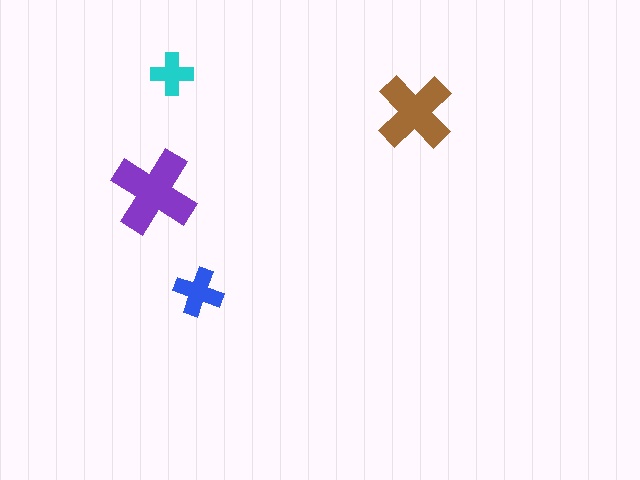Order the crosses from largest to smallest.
the purple one, the brown one, the blue one, the cyan one.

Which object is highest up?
The cyan cross is topmost.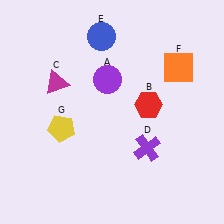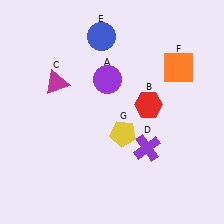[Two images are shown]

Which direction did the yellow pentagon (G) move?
The yellow pentagon (G) moved right.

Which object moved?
The yellow pentagon (G) moved right.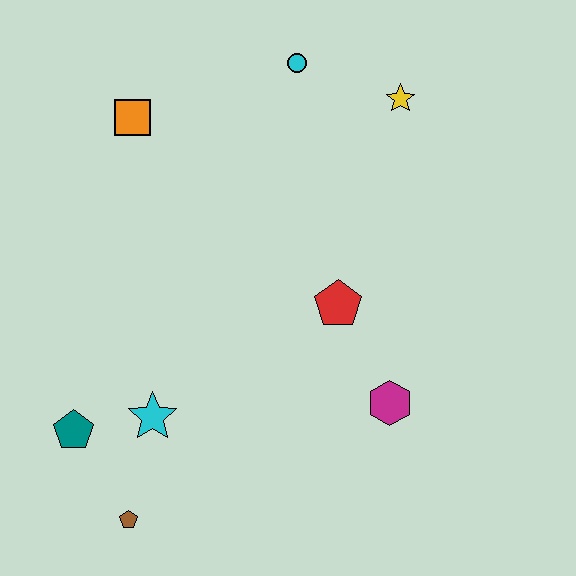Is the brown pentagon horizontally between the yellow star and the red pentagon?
No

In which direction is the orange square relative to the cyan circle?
The orange square is to the left of the cyan circle.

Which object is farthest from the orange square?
The brown pentagon is farthest from the orange square.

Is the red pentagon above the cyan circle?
No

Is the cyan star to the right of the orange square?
Yes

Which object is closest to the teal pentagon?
The cyan star is closest to the teal pentagon.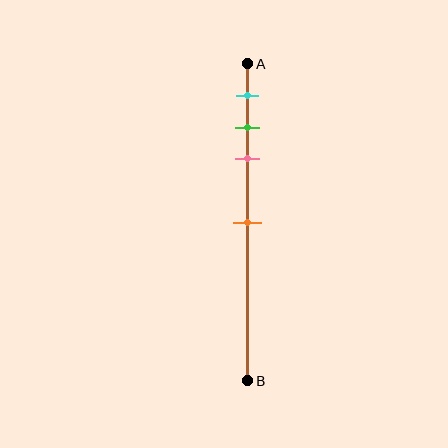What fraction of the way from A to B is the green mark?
The green mark is approximately 20% (0.2) of the way from A to B.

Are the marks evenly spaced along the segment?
No, the marks are not evenly spaced.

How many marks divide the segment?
There are 4 marks dividing the segment.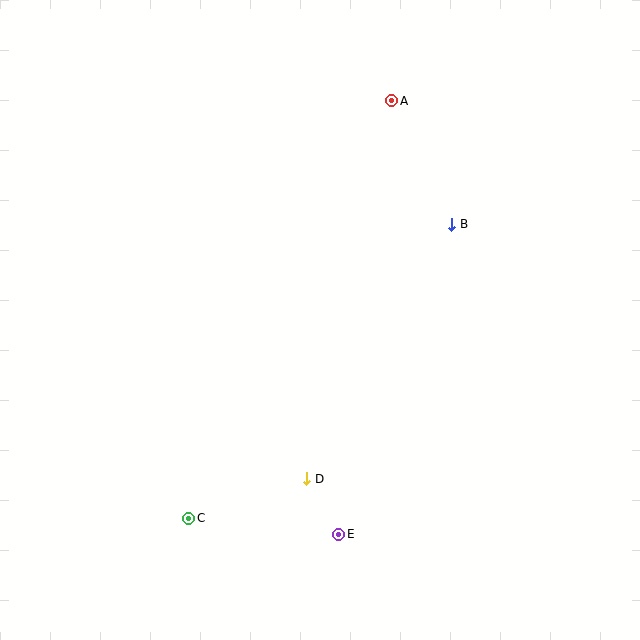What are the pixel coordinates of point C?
Point C is at (189, 518).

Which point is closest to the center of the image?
Point D at (307, 479) is closest to the center.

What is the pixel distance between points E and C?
The distance between E and C is 151 pixels.